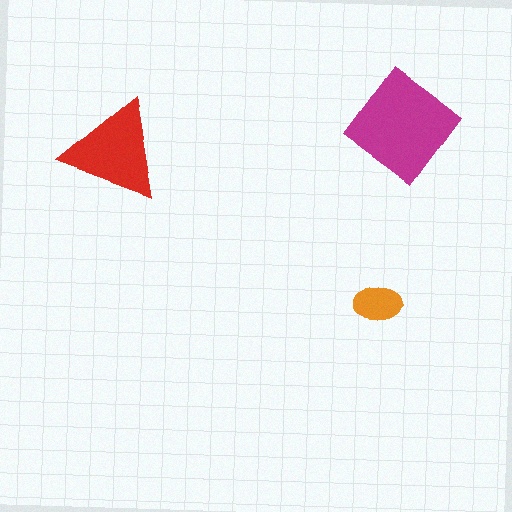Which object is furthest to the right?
The magenta diamond is rightmost.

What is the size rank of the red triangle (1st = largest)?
2nd.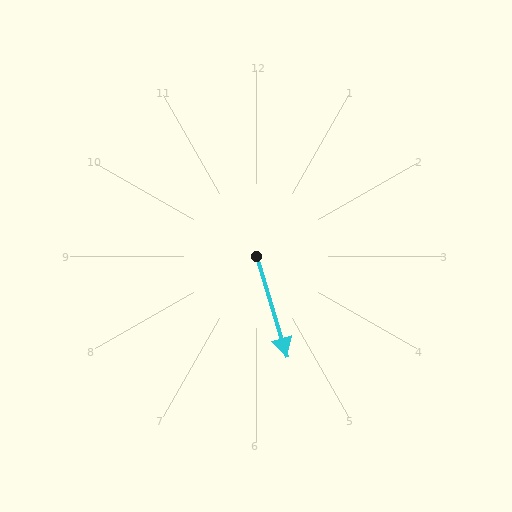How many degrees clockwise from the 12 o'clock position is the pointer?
Approximately 163 degrees.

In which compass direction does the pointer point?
South.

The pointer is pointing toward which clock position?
Roughly 5 o'clock.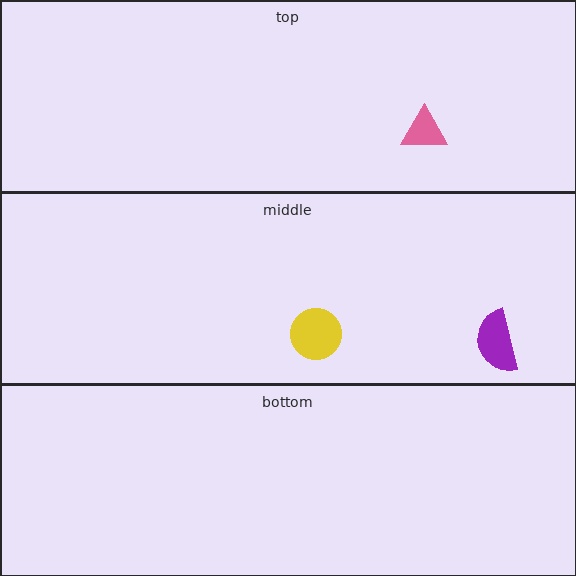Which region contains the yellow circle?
The middle region.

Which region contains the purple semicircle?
The middle region.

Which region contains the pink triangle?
The top region.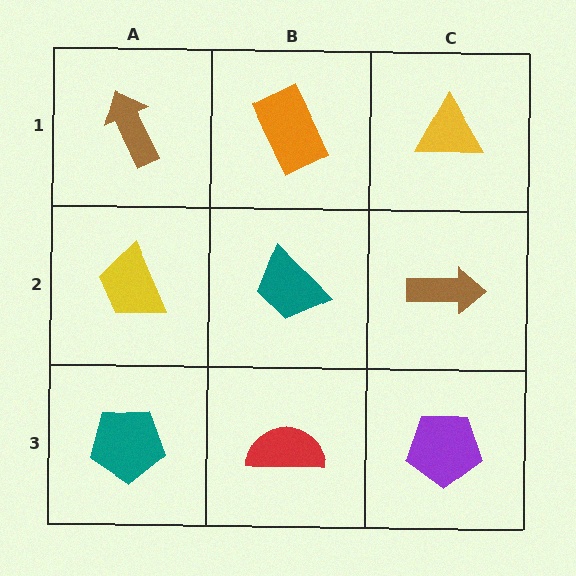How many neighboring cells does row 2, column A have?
3.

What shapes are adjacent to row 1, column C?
A brown arrow (row 2, column C), an orange rectangle (row 1, column B).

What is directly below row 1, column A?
A yellow trapezoid.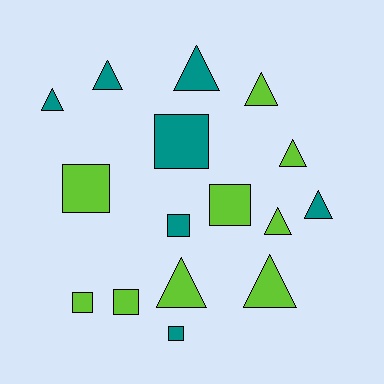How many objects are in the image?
There are 16 objects.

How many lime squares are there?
There are 4 lime squares.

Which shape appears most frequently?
Triangle, with 9 objects.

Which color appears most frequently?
Lime, with 9 objects.